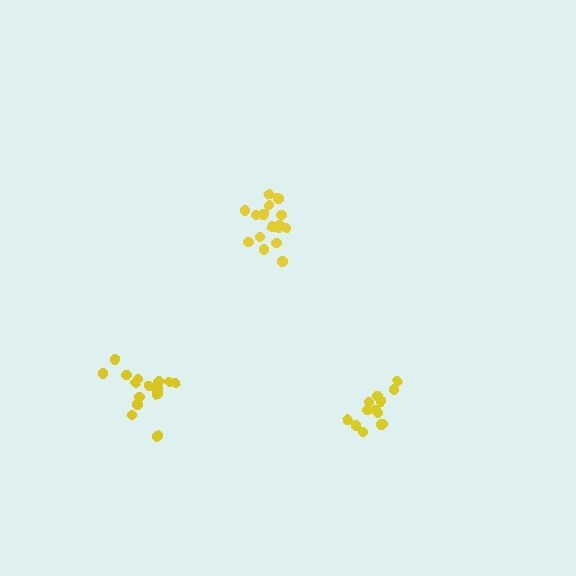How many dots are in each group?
Group 1: 16 dots, Group 2: 15 dots, Group 3: 13 dots (44 total).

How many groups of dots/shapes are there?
There are 3 groups.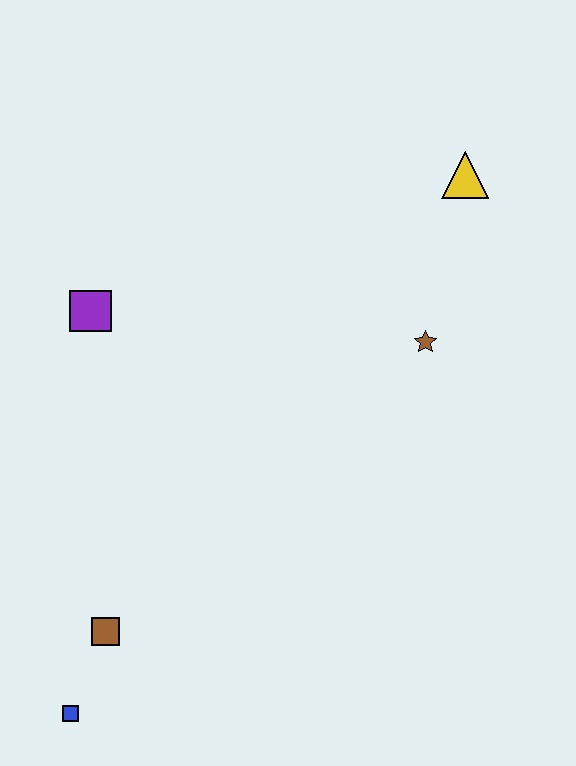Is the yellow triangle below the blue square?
No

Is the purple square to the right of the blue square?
Yes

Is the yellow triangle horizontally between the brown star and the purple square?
No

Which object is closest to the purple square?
The brown square is closest to the purple square.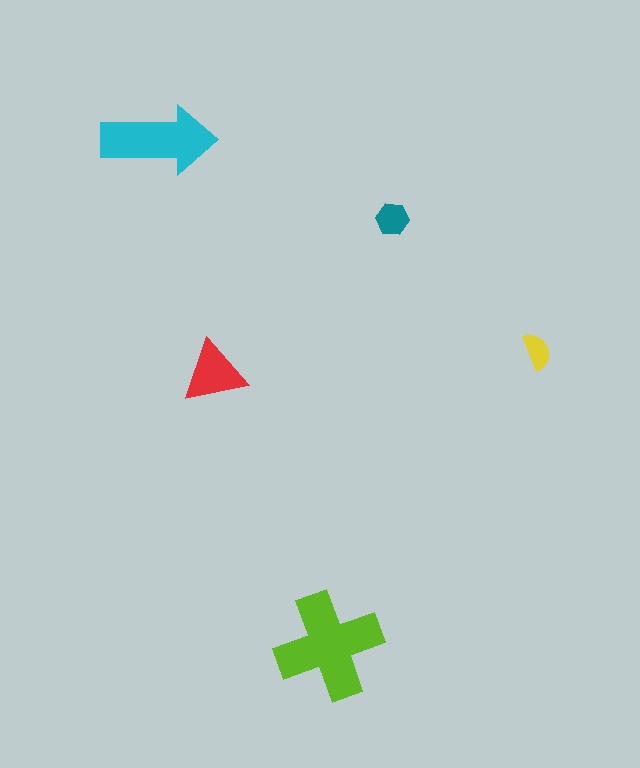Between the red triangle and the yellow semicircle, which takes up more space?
The red triangle.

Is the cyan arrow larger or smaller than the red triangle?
Larger.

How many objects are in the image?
There are 5 objects in the image.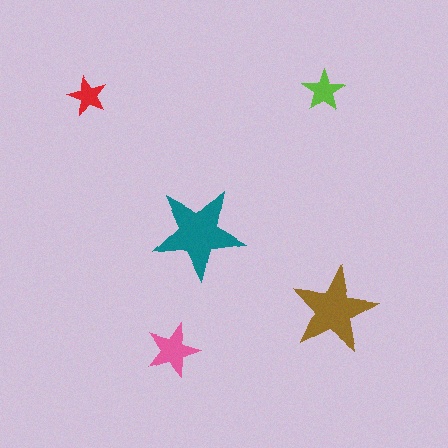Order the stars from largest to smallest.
the teal one, the brown one, the pink one, the lime one, the red one.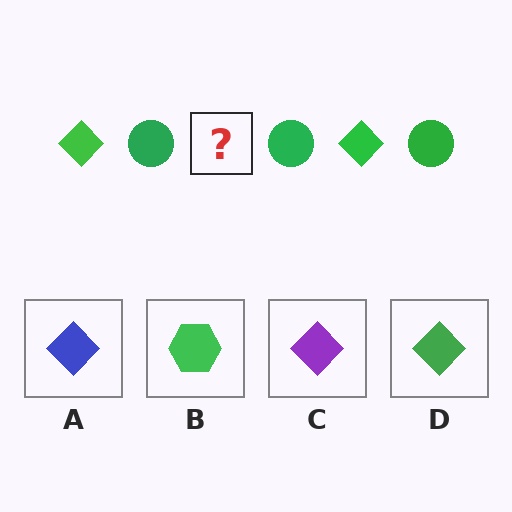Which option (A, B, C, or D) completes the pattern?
D.